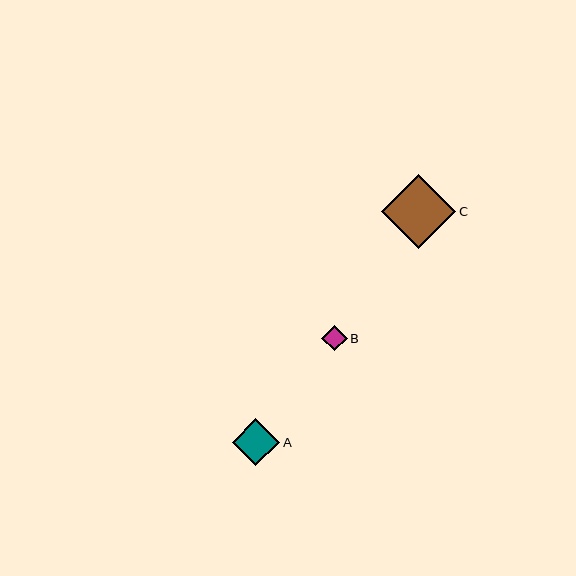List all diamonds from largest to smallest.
From largest to smallest: C, A, B.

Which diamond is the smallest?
Diamond B is the smallest with a size of approximately 26 pixels.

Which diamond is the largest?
Diamond C is the largest with a size of approximately 74 pixels.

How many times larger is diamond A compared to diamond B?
Diamond A is approximately 1.8 times the size of diamond B.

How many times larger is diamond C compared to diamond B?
Diamond C is approximately 2.9 times the size of diamond B.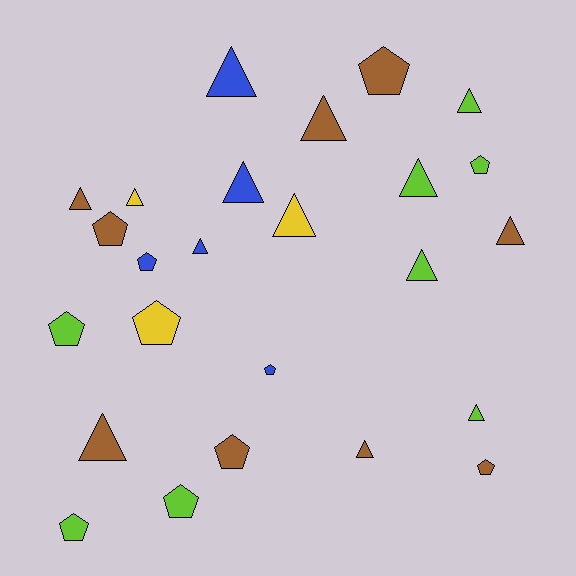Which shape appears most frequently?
Triangle, with 14 objects.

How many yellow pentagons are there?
There is 1 yellow pentagon.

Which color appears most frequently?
Brown, with 9 objects.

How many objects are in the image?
There are 25 objects.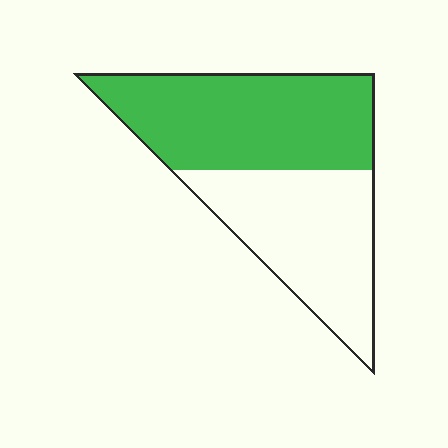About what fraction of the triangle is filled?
About one half (1/2).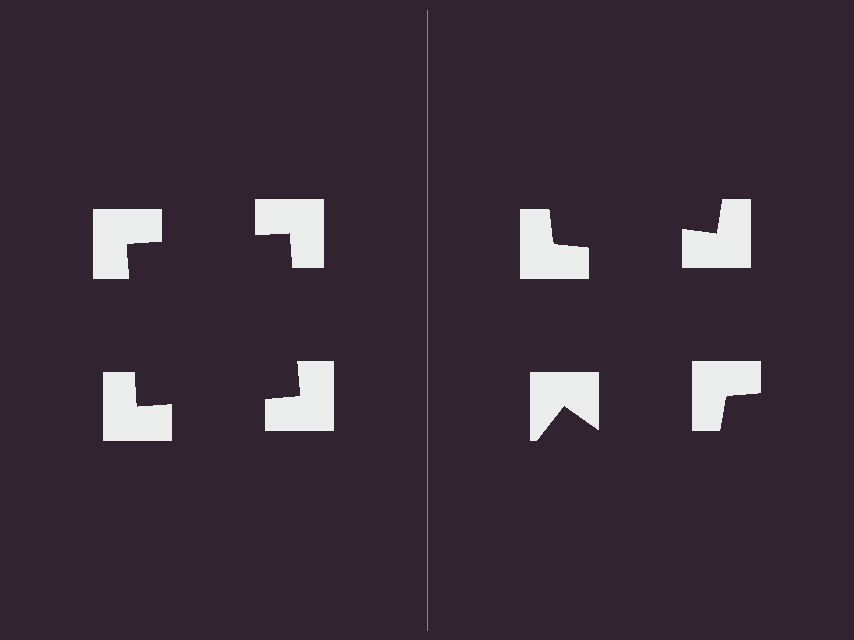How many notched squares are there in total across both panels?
8 — 4 on each side.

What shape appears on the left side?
An illusory square.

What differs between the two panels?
The notched squares are positioned identically on both sides; only the wedge orientations differ. On the left they align to a square; on the right they are misaligned.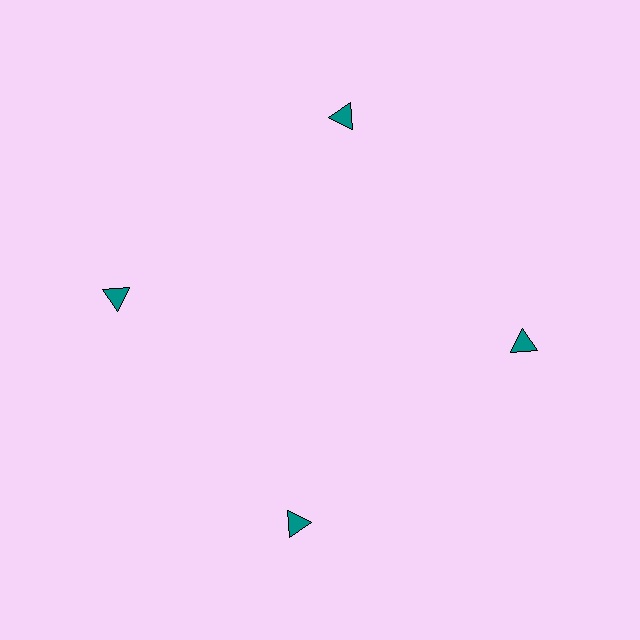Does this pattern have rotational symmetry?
Yes, this pattern has 4-fold rotational symmetry. It looks the same after rotating 90 degrees around the center.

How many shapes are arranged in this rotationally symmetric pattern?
There are 4 shapes, arranged in 4 groups of 1.